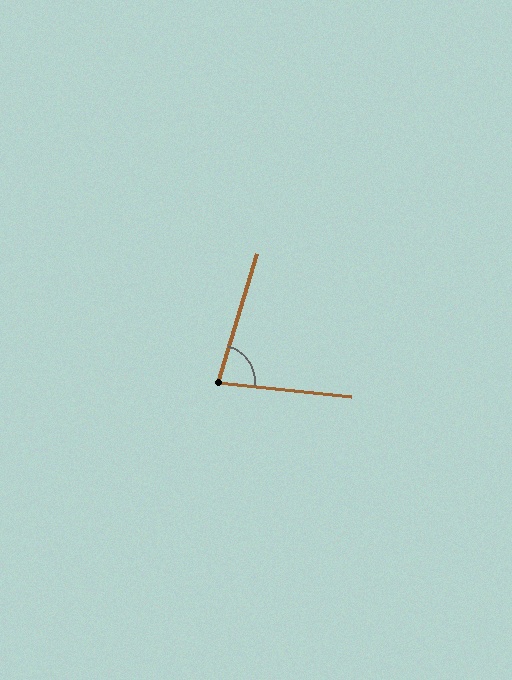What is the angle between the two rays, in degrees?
Approximately 79 degrees.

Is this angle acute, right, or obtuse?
It is acute.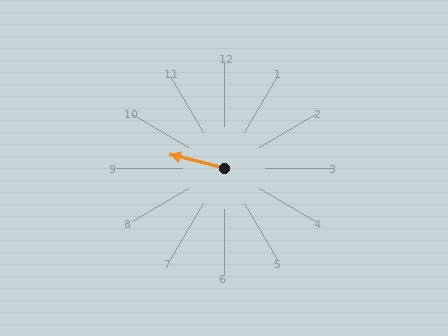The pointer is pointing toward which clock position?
Roughly 9 o'clock.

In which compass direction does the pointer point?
West.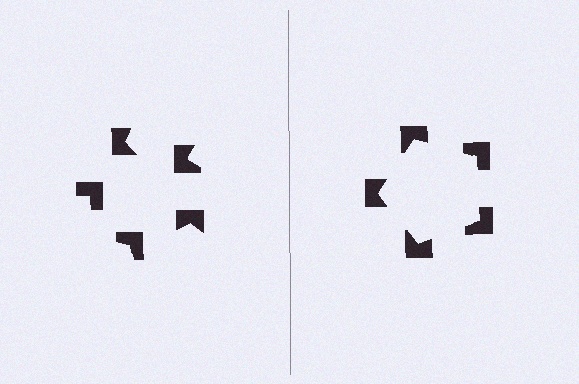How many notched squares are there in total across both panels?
10 — 5 on each side.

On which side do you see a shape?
An illusory pentagon appears on the right side. On the left side the wedge cuts are rotated, so no coherent shape forms.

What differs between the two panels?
The notched squares are positioned identically on both sides; only the wedge orientations differ. On the right they align to a pentagon; on the left they are misaligned.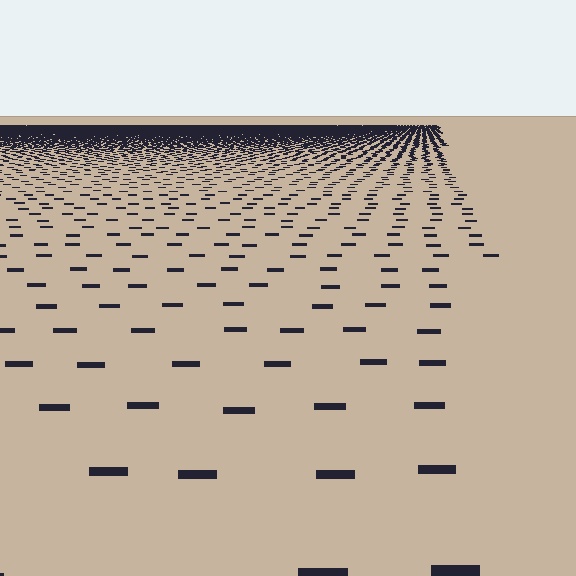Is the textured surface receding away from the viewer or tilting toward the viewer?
The surface is receding away from the viewer. Texture elements get smaller and denser toward the top.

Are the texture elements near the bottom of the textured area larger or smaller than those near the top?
Larger. Near the bottom, elements are closer to the viewer and appear at a bigger on-screen size.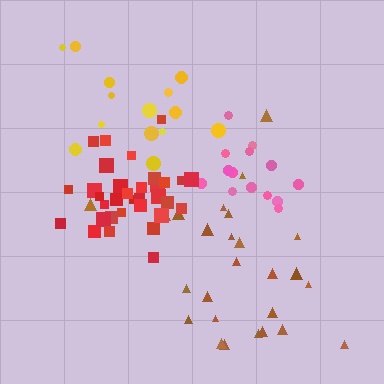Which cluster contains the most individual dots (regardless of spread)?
Red (33).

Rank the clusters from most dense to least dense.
red, pink, yellow, brown.